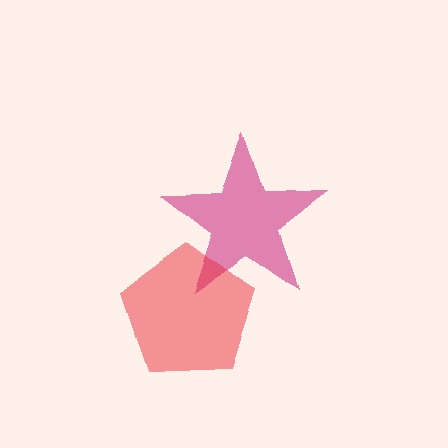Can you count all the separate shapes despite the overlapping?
Yes, there are 2 separate shapes.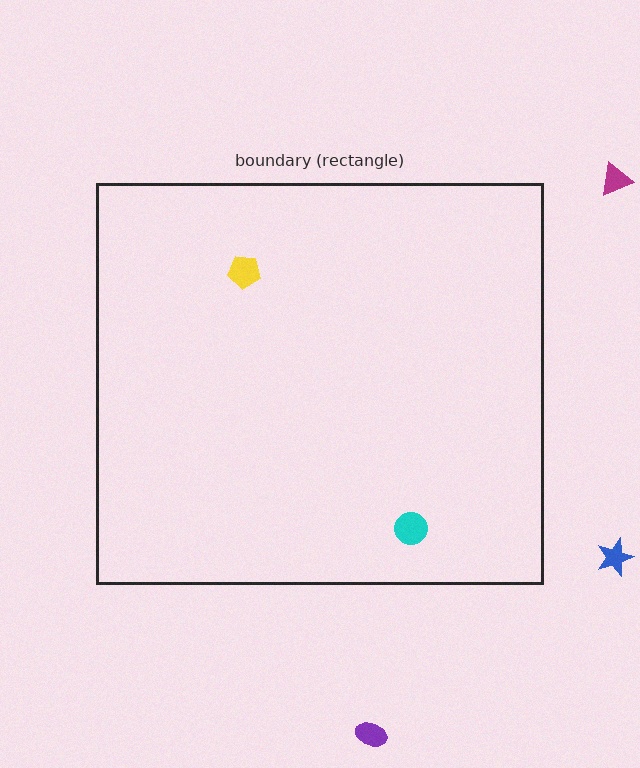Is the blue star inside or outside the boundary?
Outside.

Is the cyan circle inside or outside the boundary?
Inside.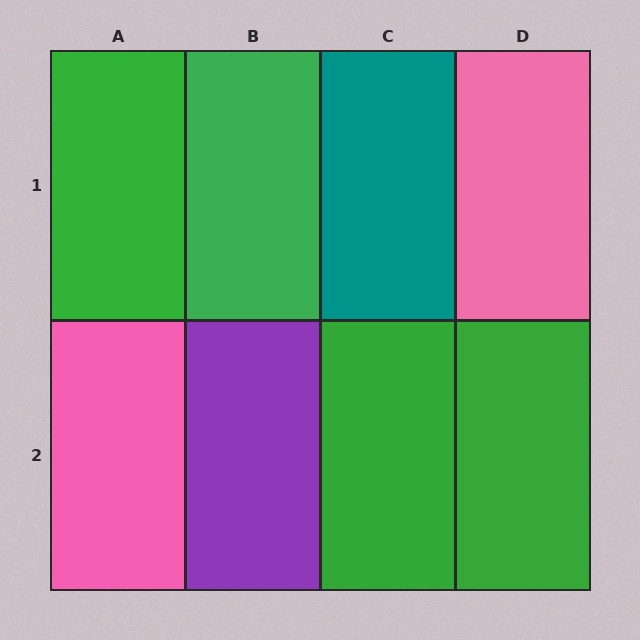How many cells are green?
4 cells are green.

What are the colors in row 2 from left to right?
Pink, purple, green, green.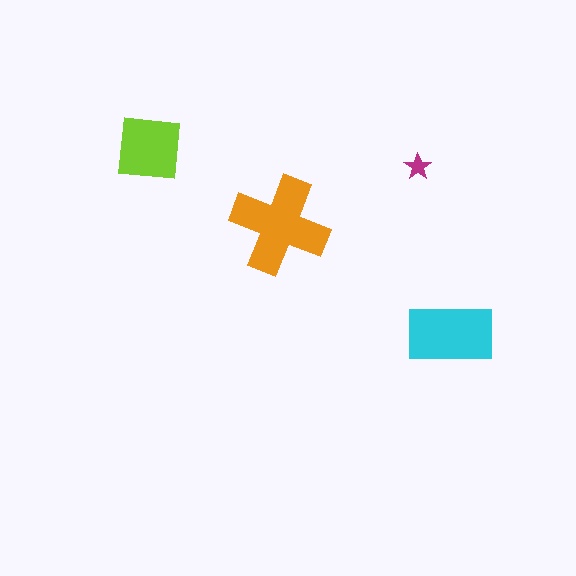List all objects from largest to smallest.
The orange cross, the cyan rectangle, the lime square, the magenta star.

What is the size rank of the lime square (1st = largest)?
3rd.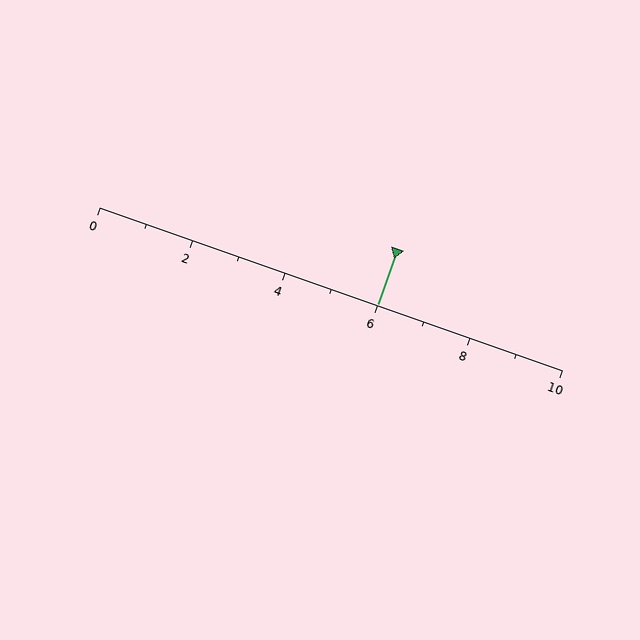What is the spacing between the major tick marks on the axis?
The major ticks are spaced 2 apart.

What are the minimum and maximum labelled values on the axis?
The axis runs from 0 to 10.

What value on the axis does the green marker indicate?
The marker indicates approximately 6.